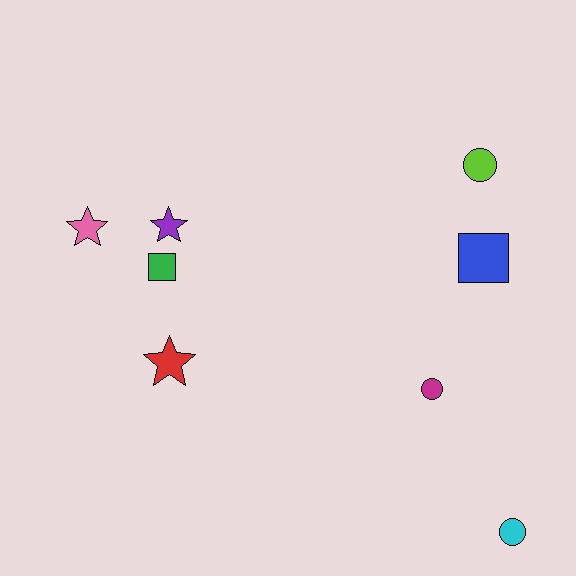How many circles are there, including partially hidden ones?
There are 3 circles.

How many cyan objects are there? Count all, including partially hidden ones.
There is 1 cyan object.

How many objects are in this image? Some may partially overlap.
There are 8 objects.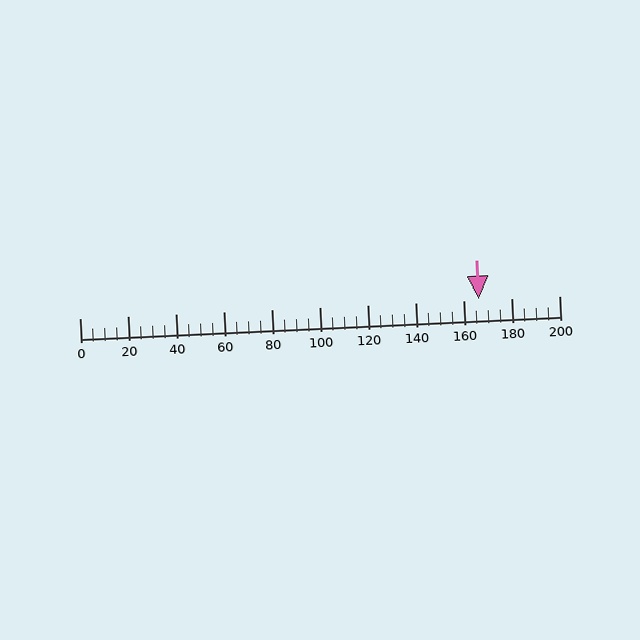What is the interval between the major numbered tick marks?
The major tick marks are spaced 20 units apart.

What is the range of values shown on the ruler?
The ruler shows values from 0 to 200.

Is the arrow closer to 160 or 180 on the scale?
The arrow is closer to 160.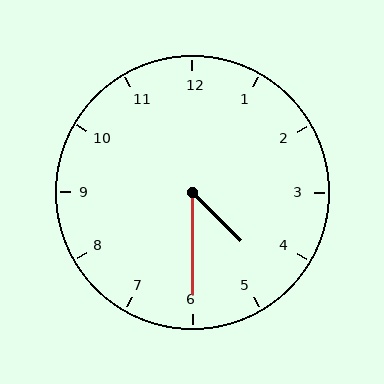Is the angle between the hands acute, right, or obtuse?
It is acute.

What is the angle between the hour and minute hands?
Approximately 45 degrees.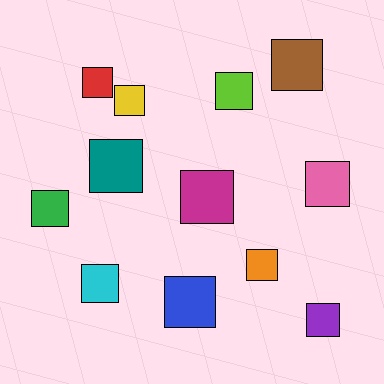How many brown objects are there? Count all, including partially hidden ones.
There is 1 brown object.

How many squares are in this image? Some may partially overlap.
There are 12 squares.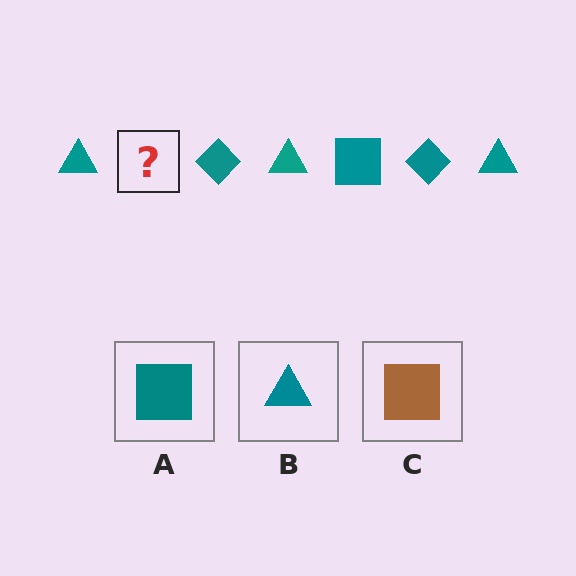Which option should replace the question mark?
Option A.